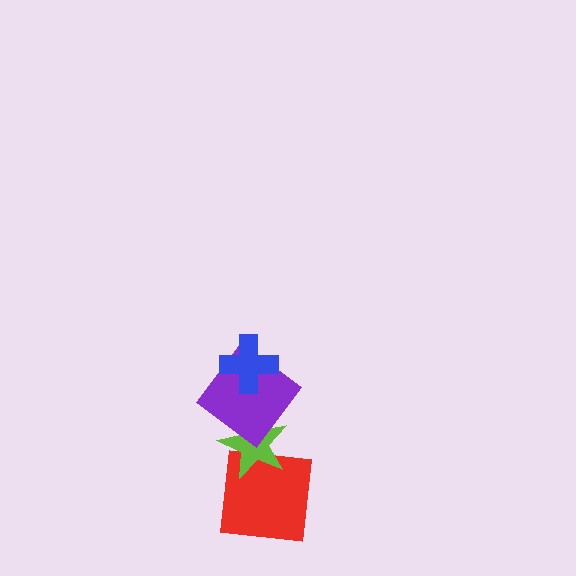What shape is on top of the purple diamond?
The blue cross is on top of the purple diamond.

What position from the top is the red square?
The red square is 4th from the top.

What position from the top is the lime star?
The lime star is 3rd from the top.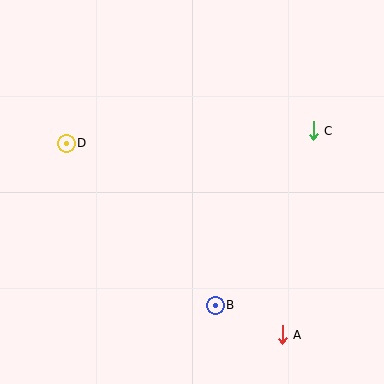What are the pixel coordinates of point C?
Point C is at (313, 131).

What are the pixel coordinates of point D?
Point D is at (66, 143).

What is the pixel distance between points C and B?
The distance between C and B is 200 pixels.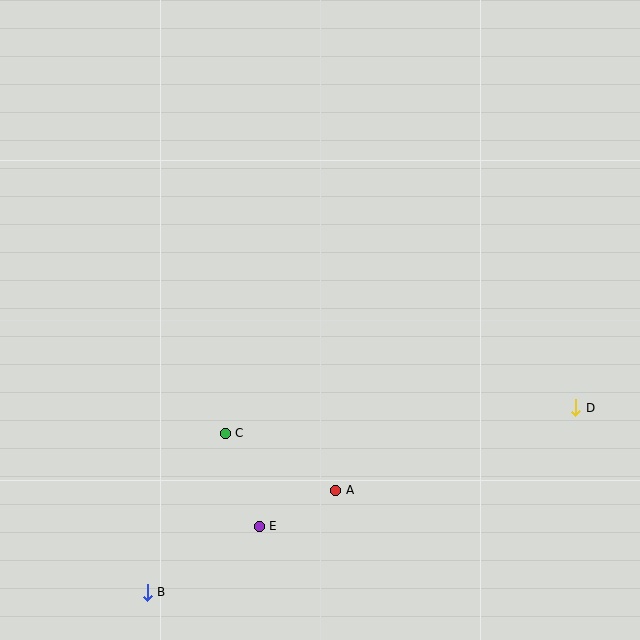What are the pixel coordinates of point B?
Point B is at (147, 592).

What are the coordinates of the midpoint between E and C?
The midpoint between E and C is at (242, 480).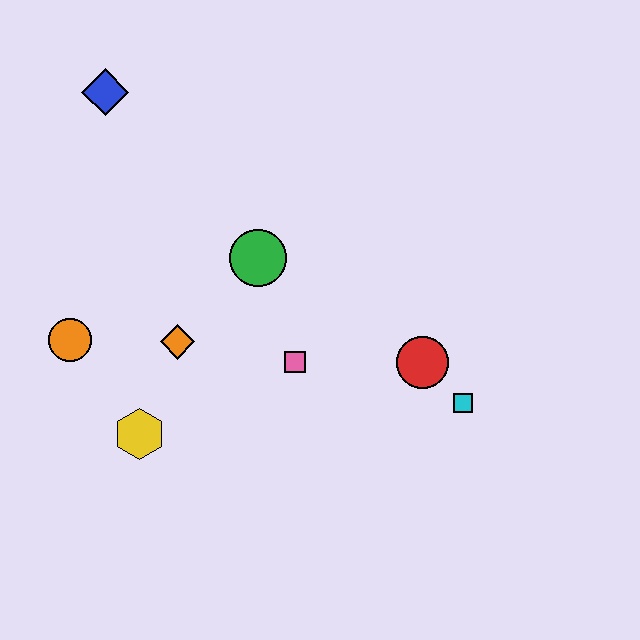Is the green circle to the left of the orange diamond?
No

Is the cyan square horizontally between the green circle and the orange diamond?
No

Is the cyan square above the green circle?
No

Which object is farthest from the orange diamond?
The cyan square is farthest from the orange diamond.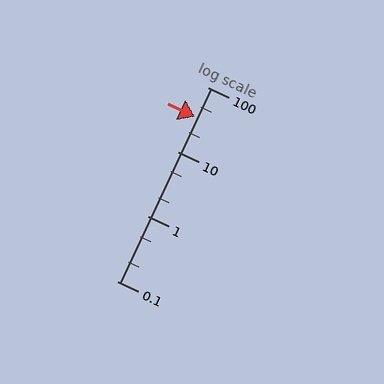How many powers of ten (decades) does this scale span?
The scale spans 3 decades, from 0.1 to 100.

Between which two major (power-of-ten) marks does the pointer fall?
The pointer is between 10 and 100.